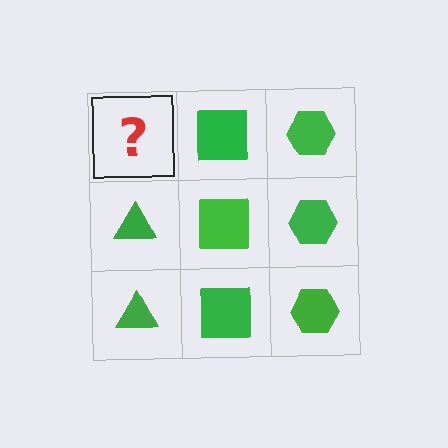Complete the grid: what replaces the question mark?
The question mark should be replaced with a green triangle.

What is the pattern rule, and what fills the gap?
The rule is that each column has a consistent shape. The gap should be filled with a green triangle.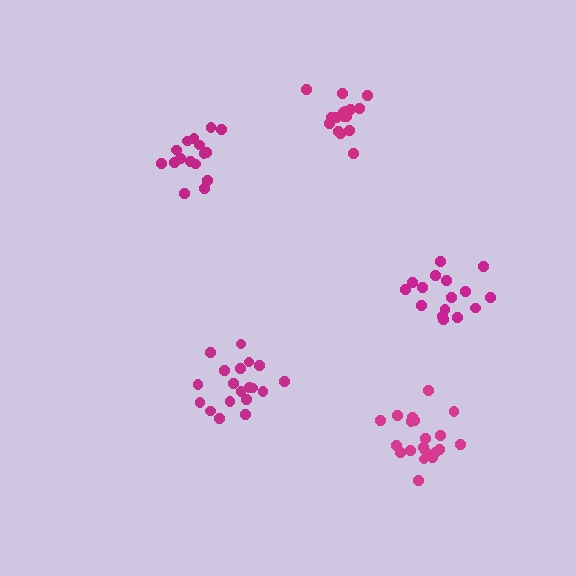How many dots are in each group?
Group 1: 16 dots, Group 2: 19 dots, Group 3: 20 dots, Group 4: 17 dots, Group 5: 16 dots (88 total).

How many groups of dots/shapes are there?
There are 5 groups.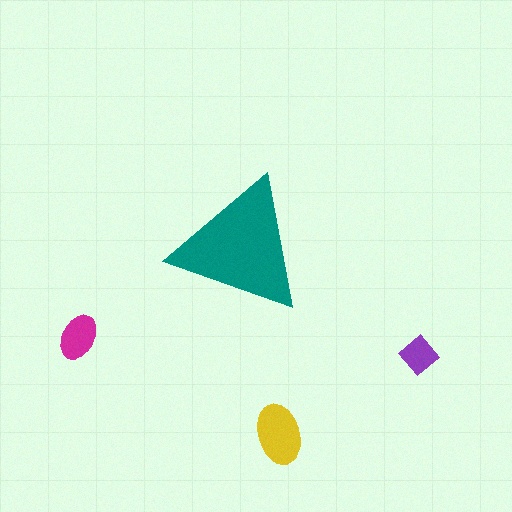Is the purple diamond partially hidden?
No, the purple diamond is fully visible.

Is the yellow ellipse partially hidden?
No, the yellow ellipse is fully visible.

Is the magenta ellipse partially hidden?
No, the magenta ellipse is fully visible.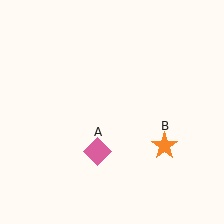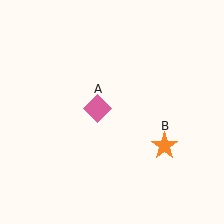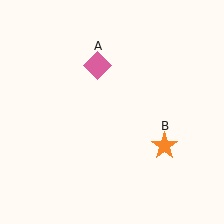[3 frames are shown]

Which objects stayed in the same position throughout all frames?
Orange star (object B) remained stationary.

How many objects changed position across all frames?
1 object changed position: pink diamond (object A).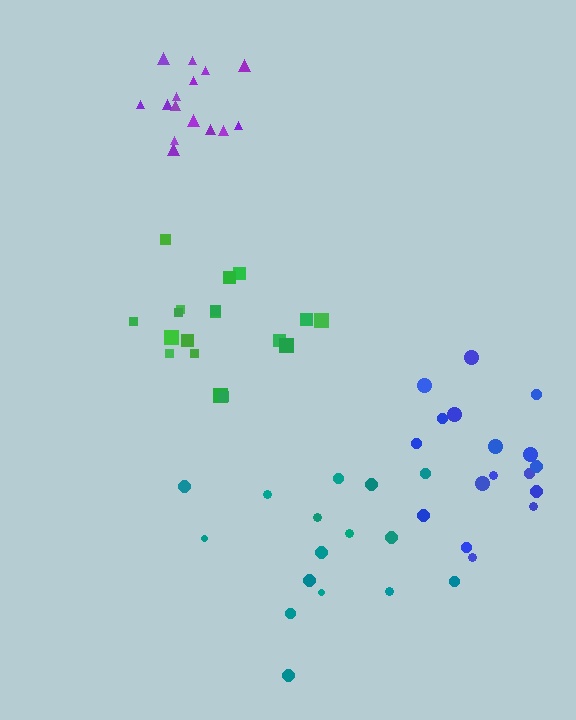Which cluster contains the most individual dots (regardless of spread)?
Green (18).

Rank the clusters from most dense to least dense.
purple, green, blue, teal.